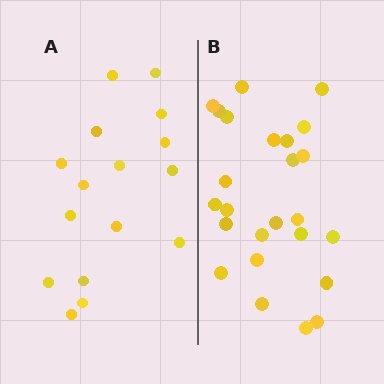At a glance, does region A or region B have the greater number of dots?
Region B (the right region) has more dots.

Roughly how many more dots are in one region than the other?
Region B has roughly 8 or so more dots than region A.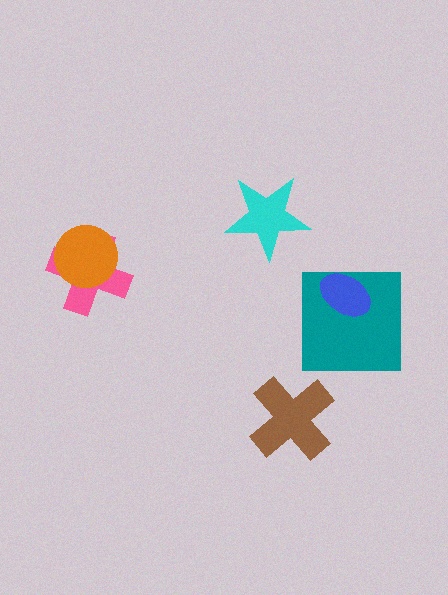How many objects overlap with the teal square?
1 object overlaps with the teal square.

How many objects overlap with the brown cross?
0 objects overlap with the brown cross.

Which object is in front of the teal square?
The blue ellipse is in front of the teal square.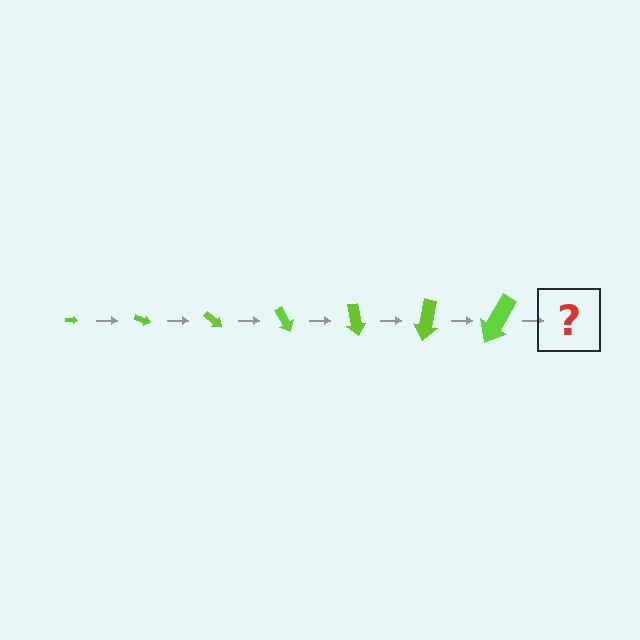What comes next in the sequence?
The next element should be an arrow, larger than the previous one and rotated 140 degrees from the start.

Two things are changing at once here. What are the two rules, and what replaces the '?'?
The two rules are that the arrow grows larger each step and it rotates 20 degrees each step. The '?' should be an arrow, larger than the previous one and rotated 140 degrees from the start.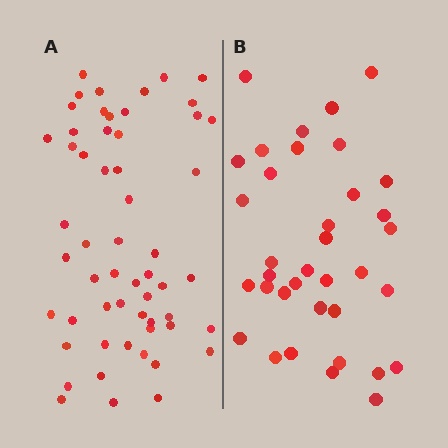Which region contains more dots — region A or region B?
Region A (the left region) has more dots.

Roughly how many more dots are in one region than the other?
Region A has approximately 20 more dots than region B.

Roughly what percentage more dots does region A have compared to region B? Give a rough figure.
About 55% more.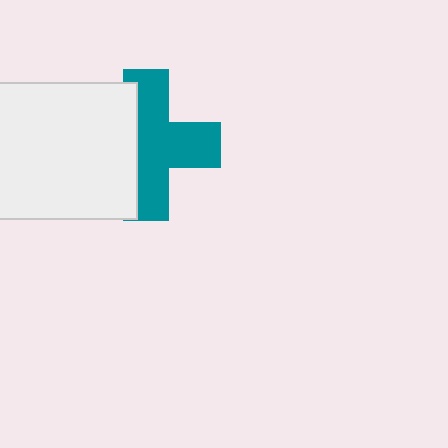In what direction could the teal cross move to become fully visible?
The teal cross could move right. That would shift it out from behind the white rectangle entirely.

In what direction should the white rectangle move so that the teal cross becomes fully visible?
The white rectangle should move left. That is the shortest direction to clear the overlap and leave the teal cross fully visible.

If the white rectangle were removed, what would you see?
You would see the complete teal cross.